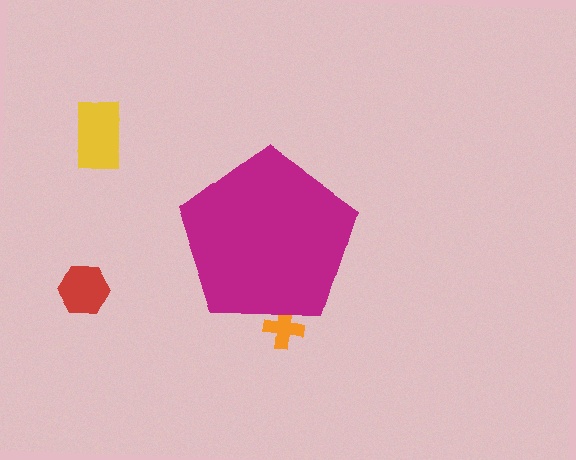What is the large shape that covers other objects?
A magenta pentagon.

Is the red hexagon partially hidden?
No, the red hexagon is fully visible.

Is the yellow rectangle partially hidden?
No, the yellow rectangle is fully visible.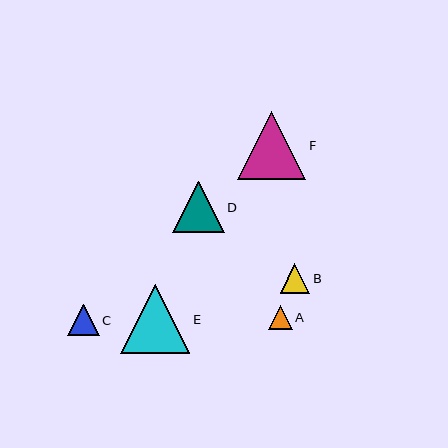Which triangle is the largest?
Triangle E is the largest with a size of approximately 69 pixels.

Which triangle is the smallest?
Triangle A is the smallest with a size of approximately 23 pixels.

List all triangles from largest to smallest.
From largest to smallest: E, F, D, C, B, A.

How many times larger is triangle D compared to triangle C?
Triangle D is approximately 1.6 times the size of triangle C.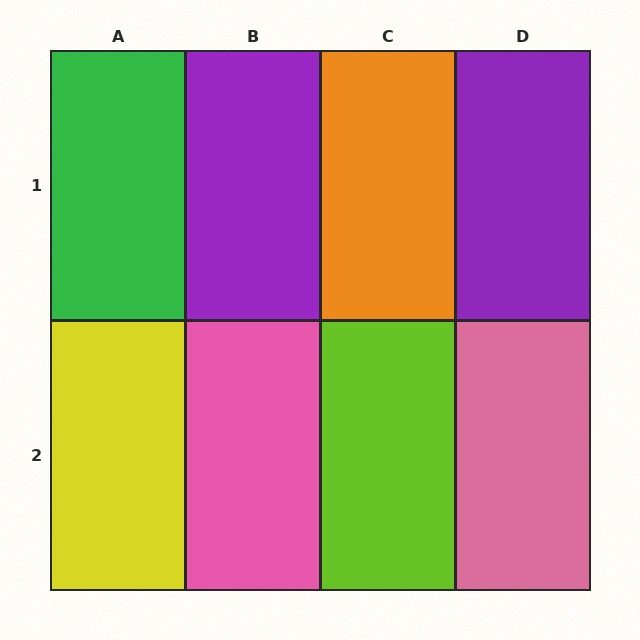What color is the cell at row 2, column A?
Yellow.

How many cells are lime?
1 cell is lime.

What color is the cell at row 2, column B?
Pink.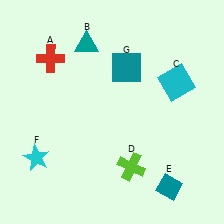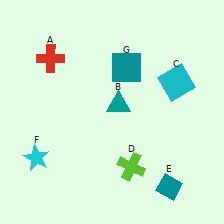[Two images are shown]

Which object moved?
The teal triangle (B) moved down.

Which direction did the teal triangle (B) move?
The teal triangle (B) moved down.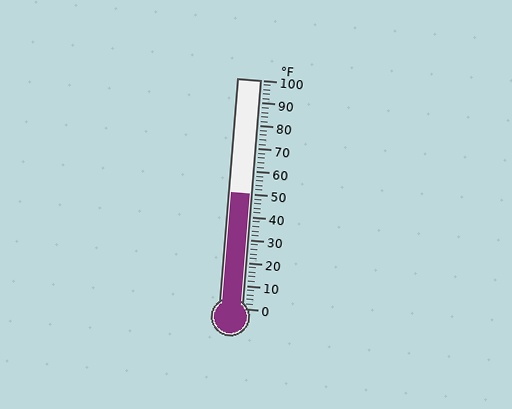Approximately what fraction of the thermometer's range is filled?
The thermometer is filled to approximately 50% of its range.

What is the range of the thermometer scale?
The thermometer scale ranges from 0°F to 100°F.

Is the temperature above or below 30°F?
The temperature is above 30°F.